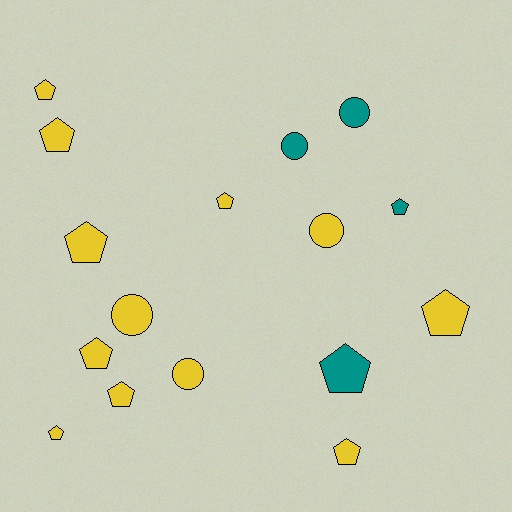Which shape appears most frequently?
Pentagon, with 11 objects.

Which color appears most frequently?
Yellow, with 12 objects.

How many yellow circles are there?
There are 3 yellow circles.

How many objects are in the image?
There are 16 objects.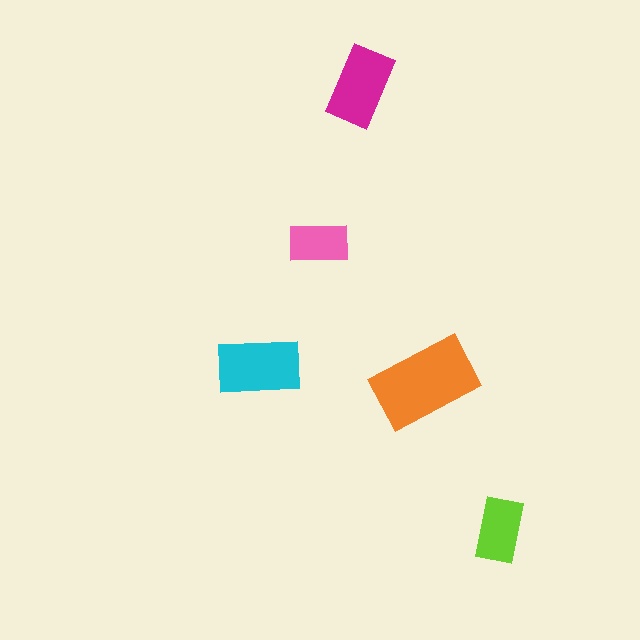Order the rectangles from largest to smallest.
the orange one, the cyan one, the magenta one, the lime one, the pink one.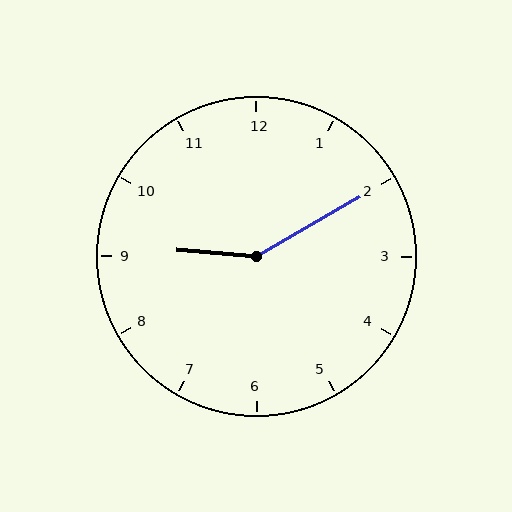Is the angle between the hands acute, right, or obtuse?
It is obtuse.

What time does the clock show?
9:10.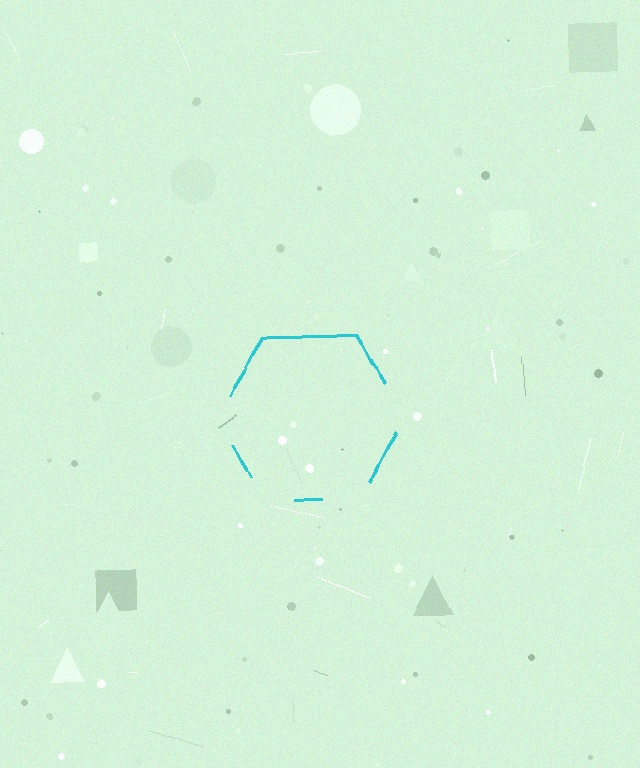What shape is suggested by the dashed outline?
The dashed outline suggests a hexagon.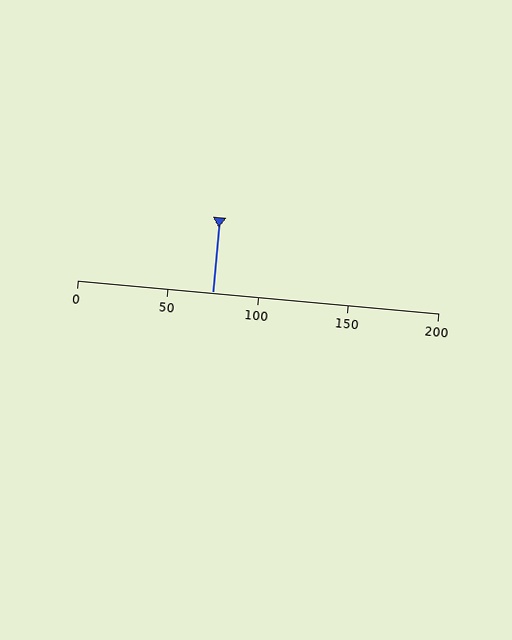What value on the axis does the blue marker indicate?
The marker indicates approximately 75.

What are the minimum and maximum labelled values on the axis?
The axis runs from 0 to 200.